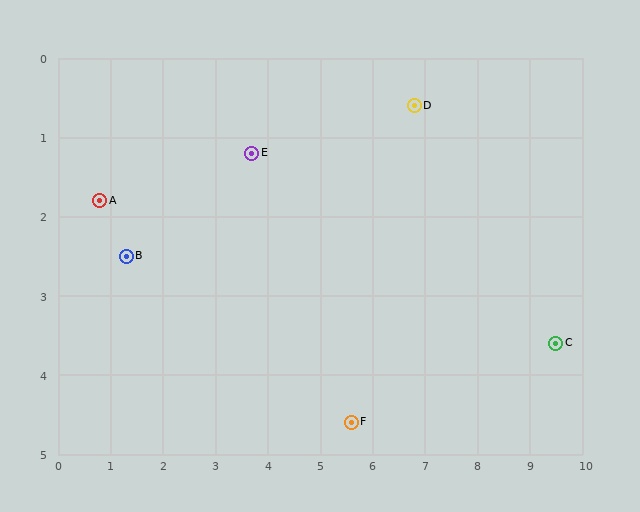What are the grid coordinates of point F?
Point F is at approximately (5.6, 4.6).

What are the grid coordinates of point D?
Point D is at approximately (6.8, 0.6).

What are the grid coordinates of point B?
Point B is at approximately (1.3, 2.5).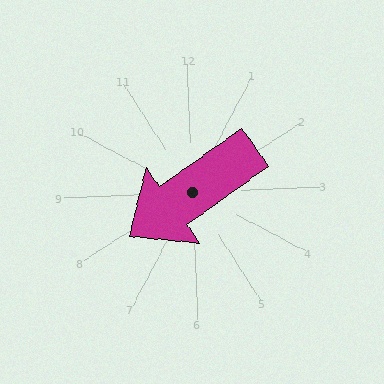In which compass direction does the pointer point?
Southwest.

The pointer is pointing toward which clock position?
Roughly 8 o'clock.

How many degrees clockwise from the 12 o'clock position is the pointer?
Approximately 237 degrees.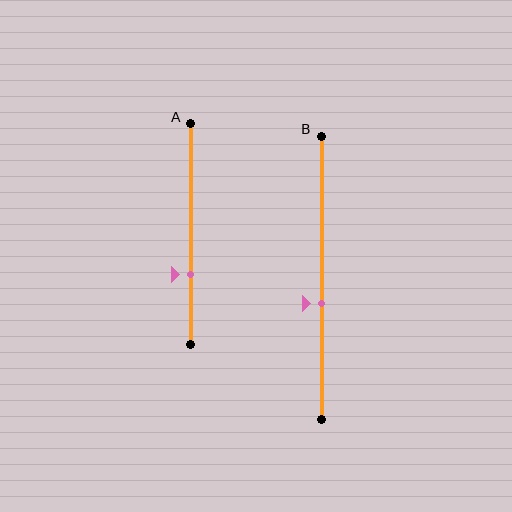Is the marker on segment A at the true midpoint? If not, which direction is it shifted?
No, the marker on segment A is shifted downward by about 18% of the segment length.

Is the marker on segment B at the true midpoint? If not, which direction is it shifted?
No, the marker on segment B is shifted downward by about 9% of the segment length.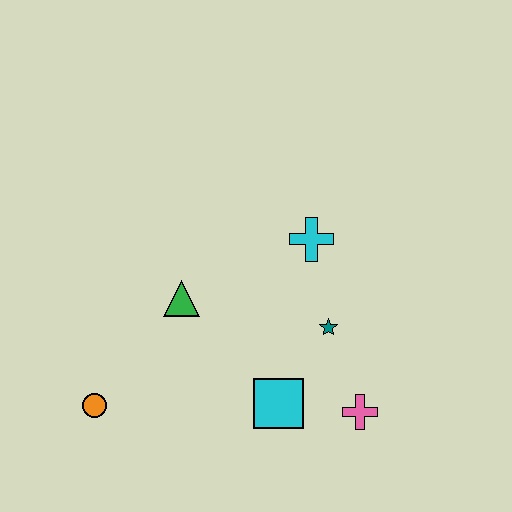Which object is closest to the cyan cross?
The teal star is closest to the cyan cross.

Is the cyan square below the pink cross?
No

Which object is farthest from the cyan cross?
The orange circle is farthest from the cyan cross.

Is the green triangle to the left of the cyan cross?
Yes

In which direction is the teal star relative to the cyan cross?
The teal star is below the cyan cross.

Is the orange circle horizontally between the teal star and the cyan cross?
No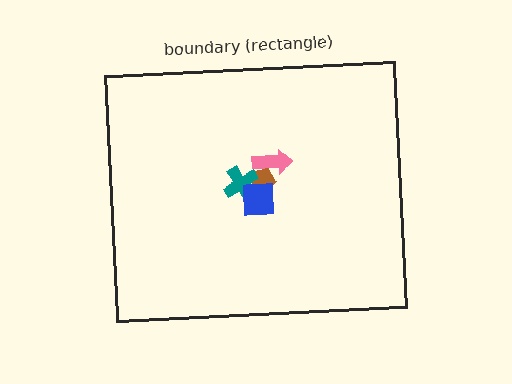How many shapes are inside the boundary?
4 inside, 0 outside.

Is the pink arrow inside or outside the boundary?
Inside.